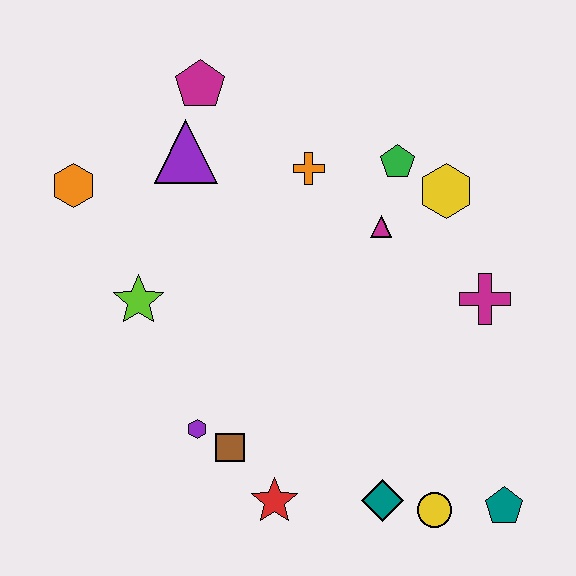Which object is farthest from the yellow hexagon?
The orange hexagon is farthest from the yellow hexagon.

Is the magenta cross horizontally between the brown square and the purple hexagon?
No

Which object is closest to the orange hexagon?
The purple triangle is closest to the orange hexagon.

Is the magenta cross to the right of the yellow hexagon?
Yes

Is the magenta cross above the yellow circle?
Yes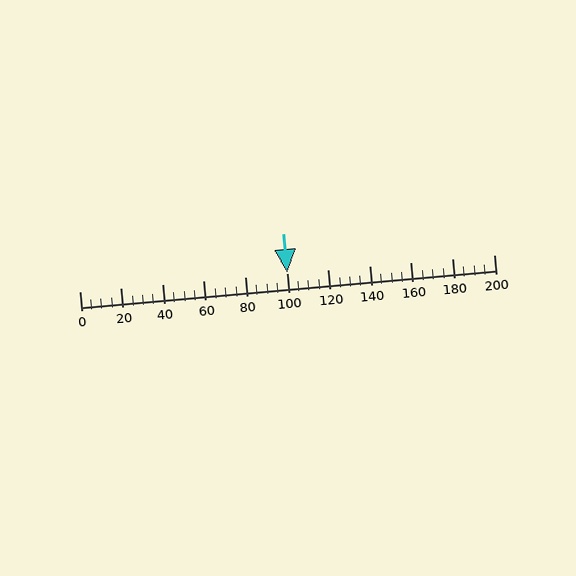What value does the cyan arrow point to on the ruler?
The cyan arrow points to approximately 100.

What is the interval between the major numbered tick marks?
The major tick marks are spaced 20 units apart.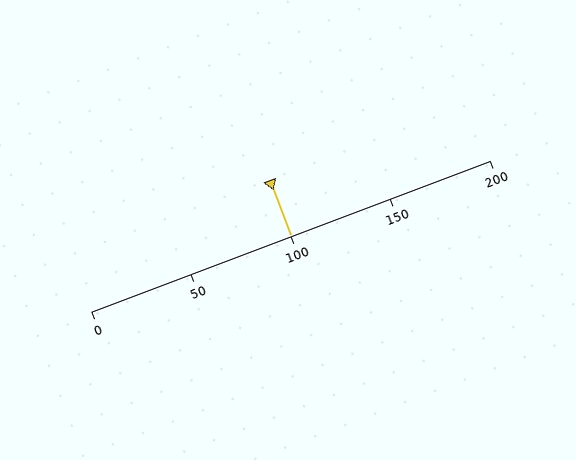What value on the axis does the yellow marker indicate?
The marker indicates approximately 100.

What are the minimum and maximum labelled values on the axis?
The axis runs from 0 to 200.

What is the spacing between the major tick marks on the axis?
The major ticks are spaced 50 apart.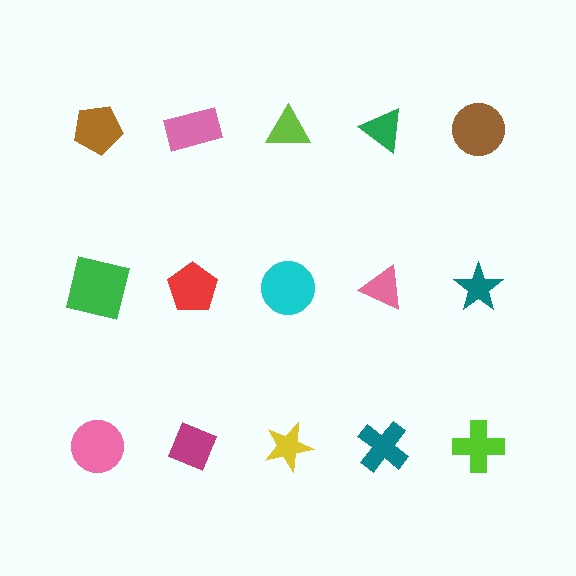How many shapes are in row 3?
5 shapes.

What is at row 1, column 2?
A pink rectangle.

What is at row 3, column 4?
A teal cross.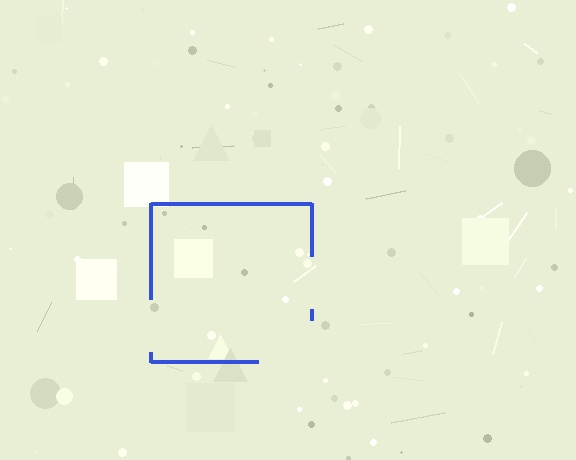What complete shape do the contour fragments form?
The contour fragments form a square.